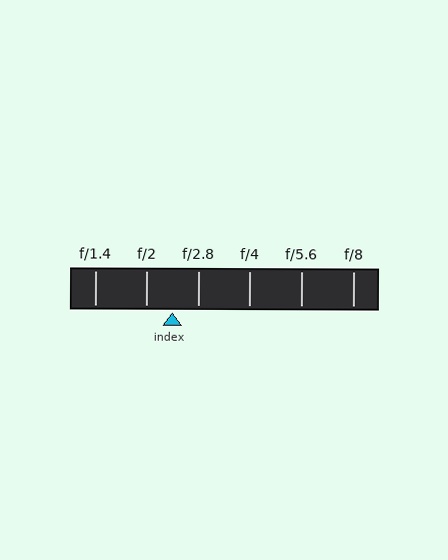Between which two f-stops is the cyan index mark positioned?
The index mark is between f/2 and f/2.8.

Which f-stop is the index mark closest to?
The index mark is closest to f/2.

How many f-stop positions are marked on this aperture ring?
There are 6 f-stop positions marked.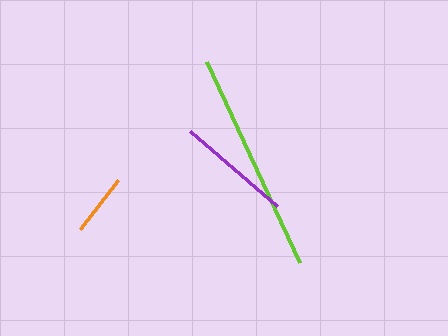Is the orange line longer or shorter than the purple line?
The purple line is longer than the orange line.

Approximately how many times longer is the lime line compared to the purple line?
The lime line is approximately 1.9 times the length of the purple line.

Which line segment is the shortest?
The orange line is the shortest at approximately 62 pixels.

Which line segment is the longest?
The lime line is the longest at approximately 222 pixels.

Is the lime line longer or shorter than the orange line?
The lime line is longer than the orange line.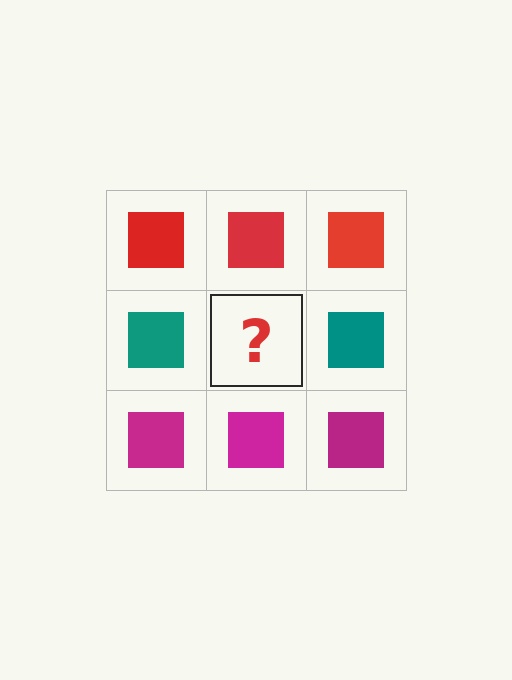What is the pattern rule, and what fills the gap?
The rule is that each row has a consistent color. The gap should be filled with a teal square.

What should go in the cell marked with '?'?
The missing cell should contain a teal square.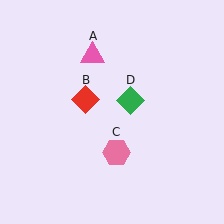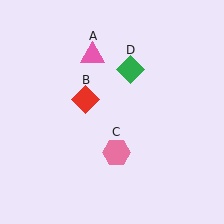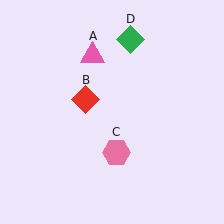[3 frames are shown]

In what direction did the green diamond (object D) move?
The green diamond (object D) moved up.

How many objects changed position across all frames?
1 object changed position: green diamond (object D).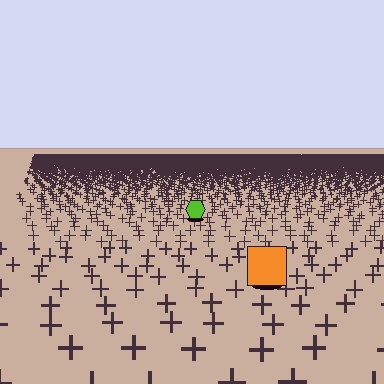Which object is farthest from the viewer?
The lime hexagon is farthest from the viewer. It appears smaller and the ground texture around it is denser.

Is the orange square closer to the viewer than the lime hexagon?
Yes. The orange square is closer — you can tell from the texture gradient: the ground texture is coarser near it.